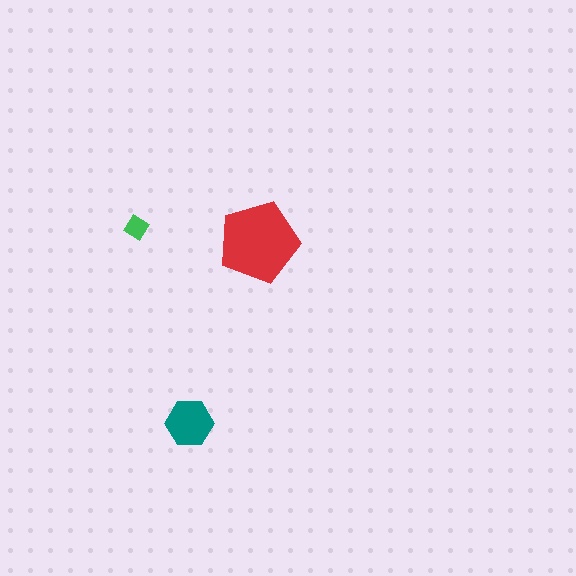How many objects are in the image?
There are 3 objects in the image.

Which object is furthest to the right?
The red pentagon is rightmost.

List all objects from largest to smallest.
The red pentagon, the teal hexagon, the green diamond.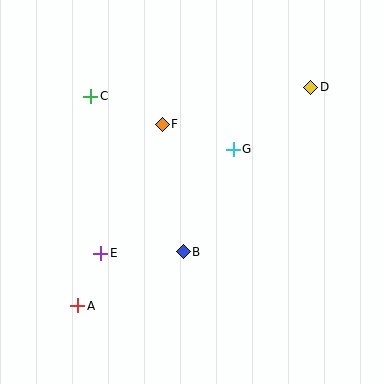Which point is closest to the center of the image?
Point G at (233, 149) is closest to the center.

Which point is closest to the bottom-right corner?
Point B is closest to the bottom-right corner.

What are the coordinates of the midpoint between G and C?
The midpoint between G and C is at (162, 123).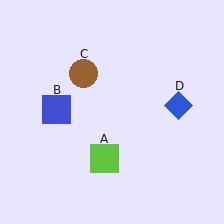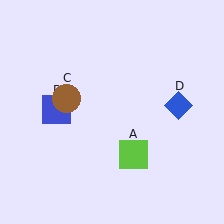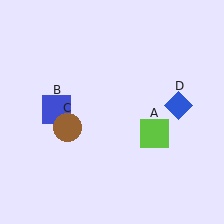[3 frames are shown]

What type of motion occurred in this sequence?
The lime square (object A), brown circle (object C) rotated counterclockwise around the center of the scene.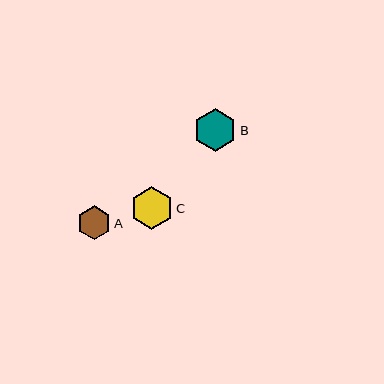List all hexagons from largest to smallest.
From largest to smallest: B, C, A.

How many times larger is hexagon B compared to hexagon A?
Hexagon B is approximately 1.3 times the size of hexagon A.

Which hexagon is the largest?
Hexagon B is the largest with a size of approximately 43 pixels.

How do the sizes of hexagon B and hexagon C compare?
Hexagon B and hexagon C are approximately the same size.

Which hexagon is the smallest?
Hexagon A is the smallest with a size of approximately 34 pixels.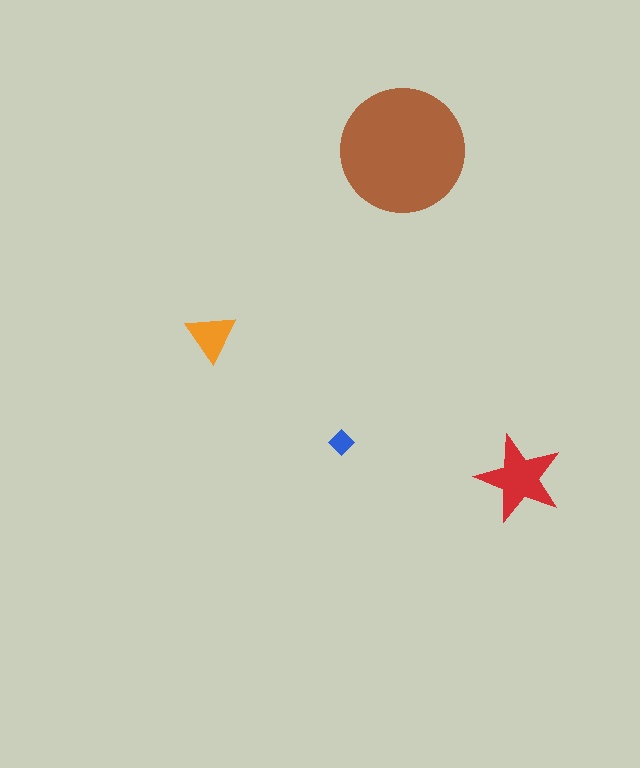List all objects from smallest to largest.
The blue diamond, the orange triangle, the red star, the brown circle.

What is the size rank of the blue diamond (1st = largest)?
4th.